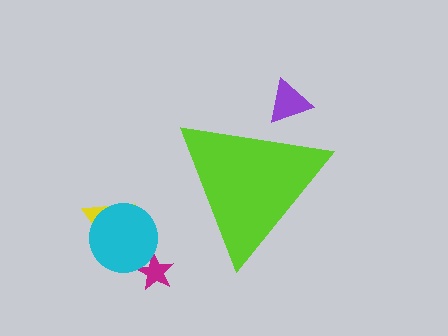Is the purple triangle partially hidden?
Yes, the purple triangle is partially hidden behind the lime triangle.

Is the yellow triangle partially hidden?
No, the yellow triangle is fully visible.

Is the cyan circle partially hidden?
No, the cyan circle is fully visible.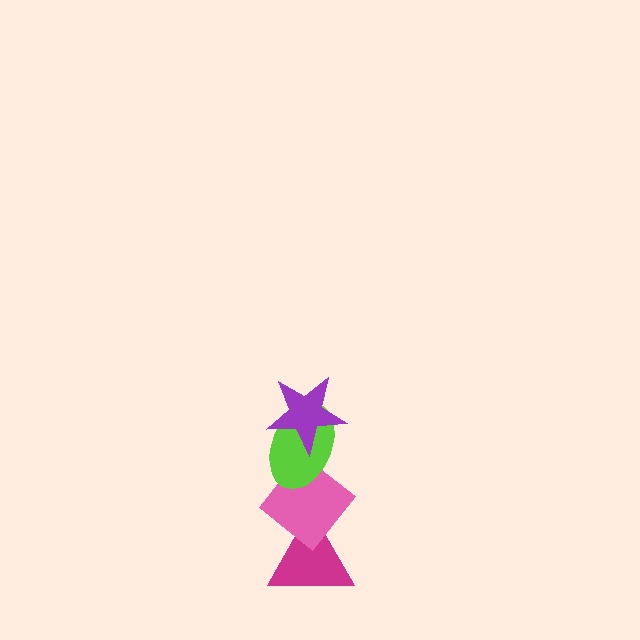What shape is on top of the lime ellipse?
The purple star is on top of the lime ellipse.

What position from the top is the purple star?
The purple star is 1st from the top.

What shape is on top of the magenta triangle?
The pink diamond is on top of the magenta triangle.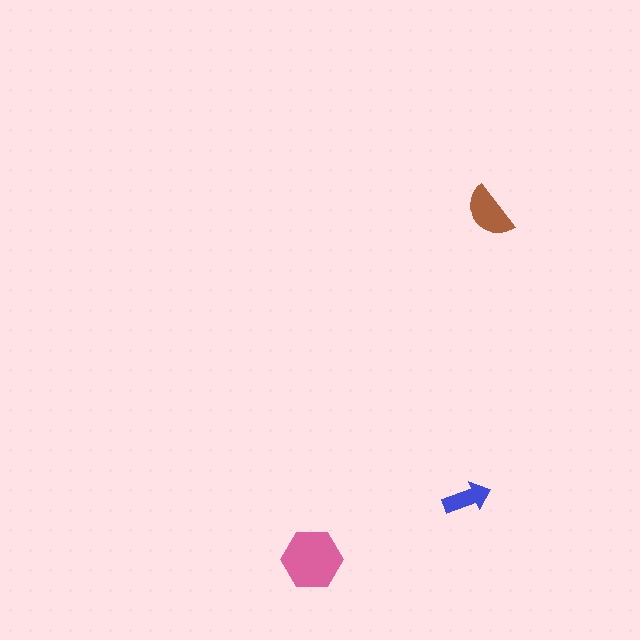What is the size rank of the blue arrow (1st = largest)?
3rd.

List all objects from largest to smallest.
The pink hexagon, the brown semicircle, the blue arrow.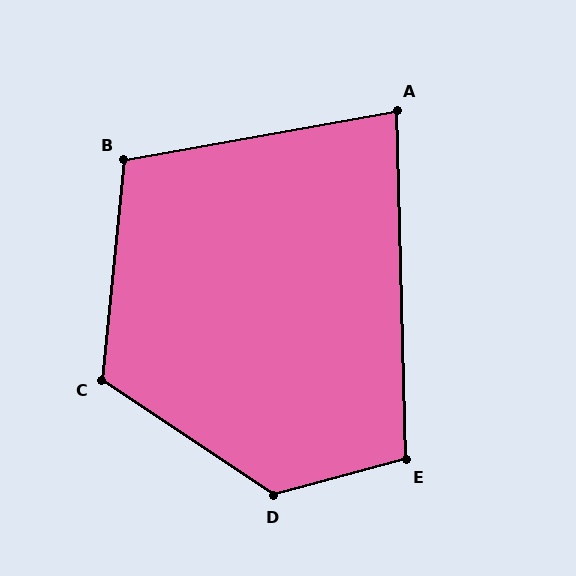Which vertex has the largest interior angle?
D, at approximately 131 degrees.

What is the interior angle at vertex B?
Approximately 106 degrees (obtuse).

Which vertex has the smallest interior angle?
A, at approximately 81 degrees.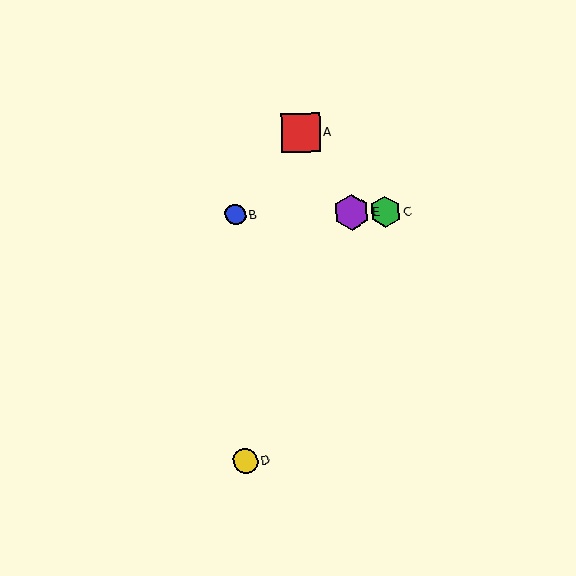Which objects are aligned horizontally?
Objects B, C, E are aligned horizontally.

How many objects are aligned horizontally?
3 objects (B, C, E) are aligned horizontally.